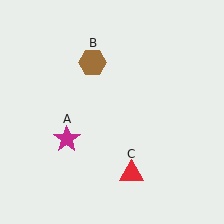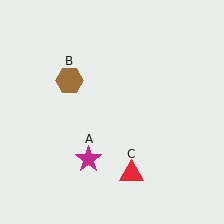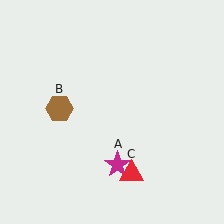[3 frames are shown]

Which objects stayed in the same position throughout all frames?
Red triangle (object C) remained stationary.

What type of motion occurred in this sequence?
The magenta star (object A), brown hexagon (object B) rotated counterclockwise around the center of the scene.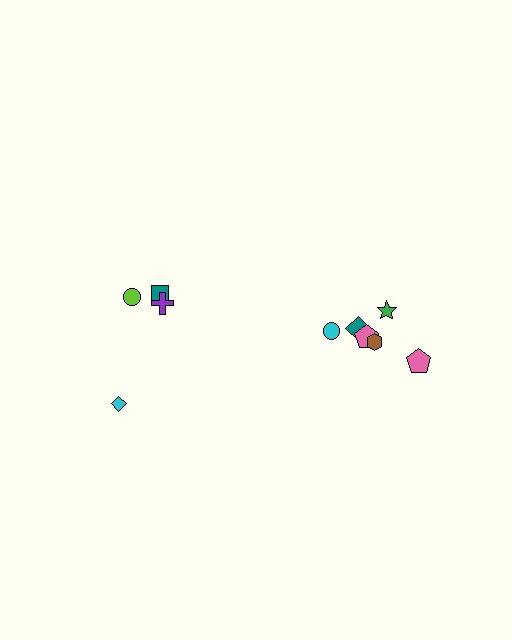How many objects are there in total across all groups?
There are 10 objects.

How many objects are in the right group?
There are 6 objects.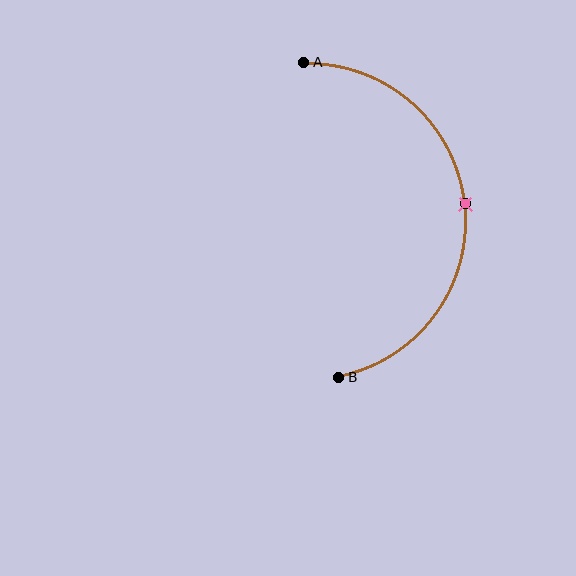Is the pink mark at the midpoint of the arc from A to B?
Yes. The pink mark lies on the arc at equal arc-length from both A and B — it is the arc midpoint.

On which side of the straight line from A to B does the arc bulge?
The arc bulges to the right of the straight line connecting A and B.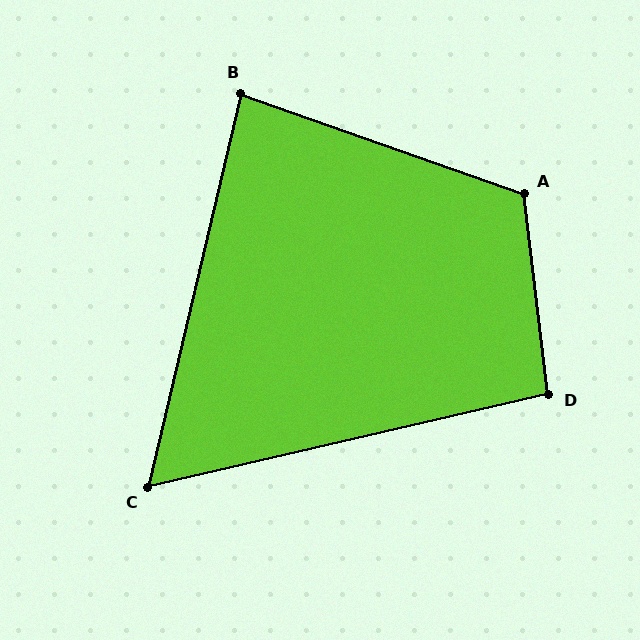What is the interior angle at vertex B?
Approximately 84 degrees (acute).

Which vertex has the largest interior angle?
A, at approximately 116 degrees.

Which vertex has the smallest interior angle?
C, at approximately 64 degrees.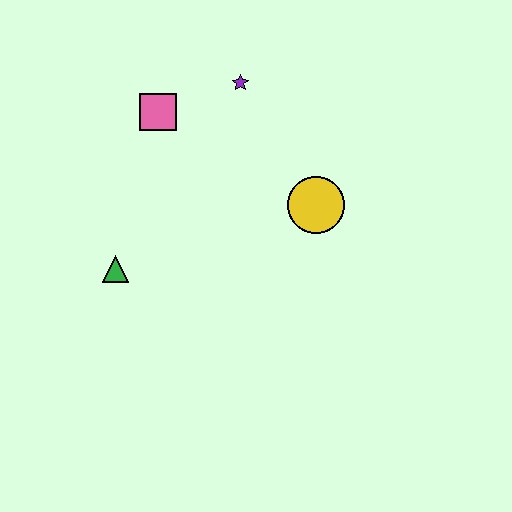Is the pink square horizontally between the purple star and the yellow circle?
No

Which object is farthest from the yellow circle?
The green triangle is farthest from the yellow circle.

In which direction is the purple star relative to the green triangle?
The purple star is above the green triangle.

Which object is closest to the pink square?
The purple star is closest to the pink square.